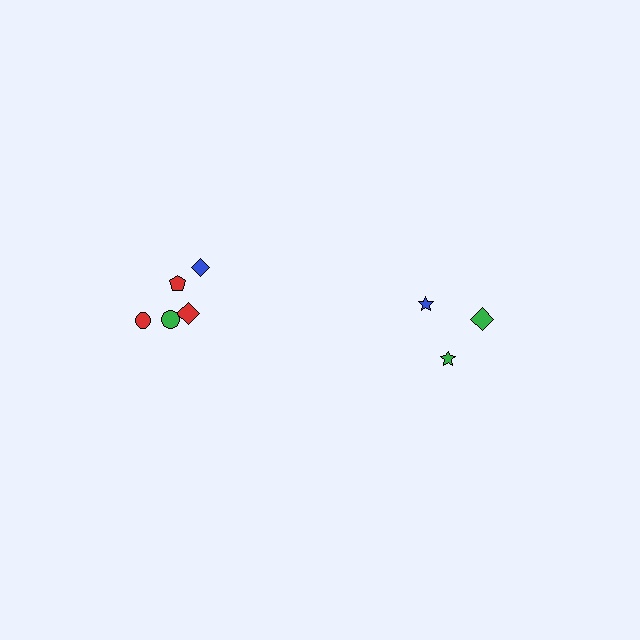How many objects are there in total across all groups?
There are 8 objects.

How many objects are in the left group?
There are 5 objects.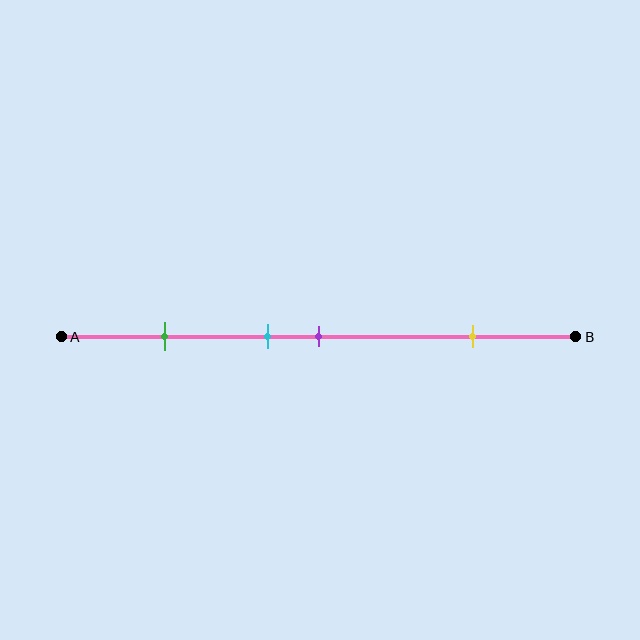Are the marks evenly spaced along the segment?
No, the marks are not evenly spaced.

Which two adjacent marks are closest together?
The cyan and purple marks are the closest adjacent pair.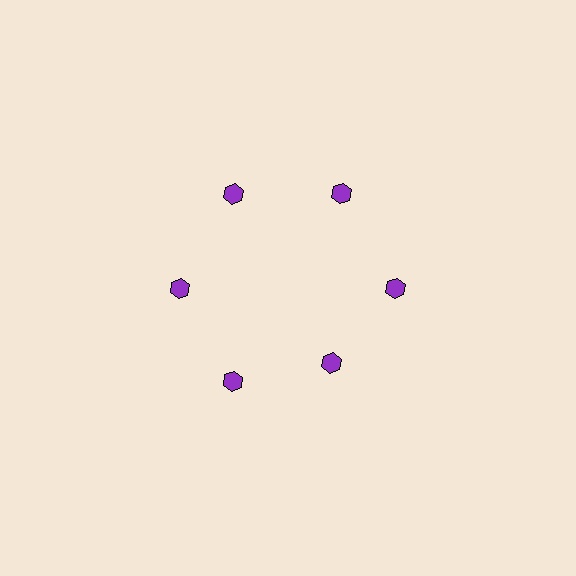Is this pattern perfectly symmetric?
No. The 6 purple hexagons are arranged in a ring, but one element near the 5 o'clock position is pulled inward toward the center, breaking the 6-fold rotational symmetry.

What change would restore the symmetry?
The symmetry would be restored by moving it outward, back onto the ring so that all 6 hexagons sit at equal angles and equal distance from the center.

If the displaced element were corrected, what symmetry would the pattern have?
It would have 6-fold rotational symmetry — the pattern would map onto itself every 60 degrees.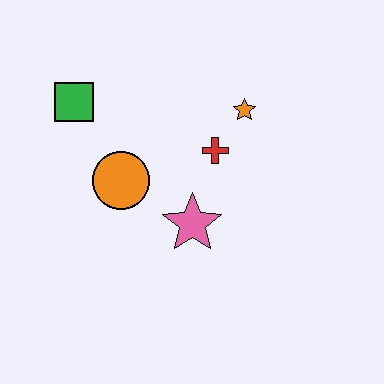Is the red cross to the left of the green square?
No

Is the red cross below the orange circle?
No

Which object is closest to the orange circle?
The pink star is closest to the orange circle.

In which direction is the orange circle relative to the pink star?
The orange circle is to the left of the pink star.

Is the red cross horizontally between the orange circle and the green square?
No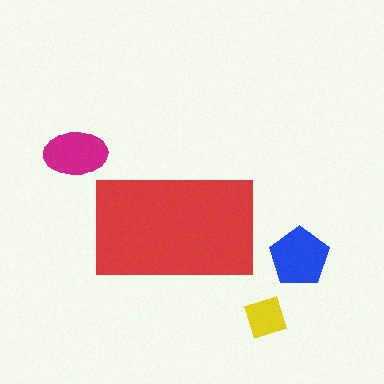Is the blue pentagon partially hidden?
No, the blue pentagon is fully visible.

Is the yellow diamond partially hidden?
No, the yellow diamond is fully visible.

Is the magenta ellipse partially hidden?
No, the magenta ellipse is fully visible.